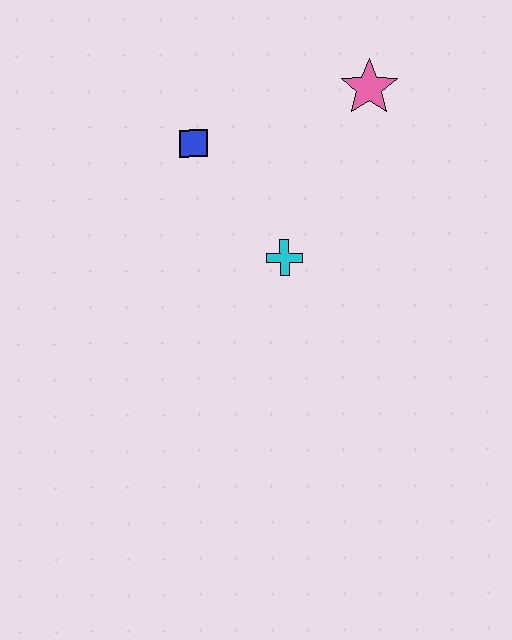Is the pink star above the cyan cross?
Yes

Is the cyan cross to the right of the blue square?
Yes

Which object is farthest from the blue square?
The pink star is farthest from the blue square.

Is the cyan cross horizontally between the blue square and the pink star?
Yes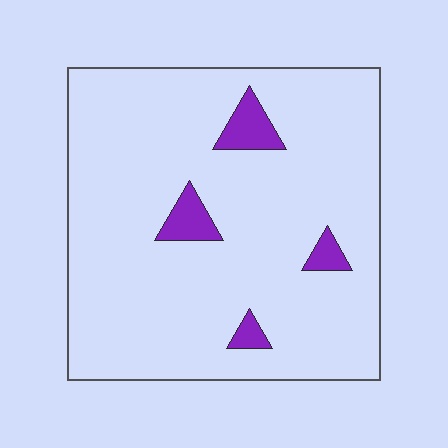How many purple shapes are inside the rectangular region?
4.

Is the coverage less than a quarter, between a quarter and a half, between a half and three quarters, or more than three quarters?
Less than a quarter.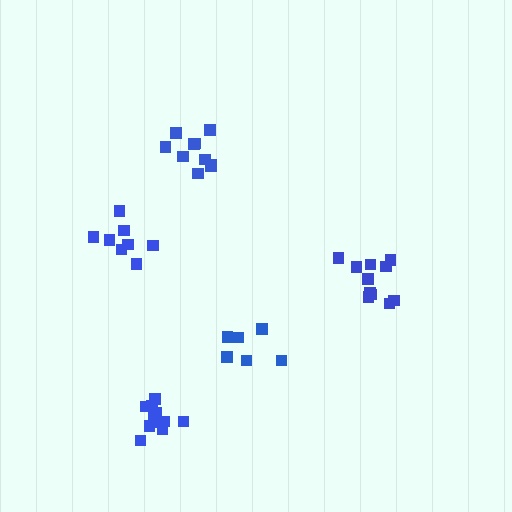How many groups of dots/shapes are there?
There are 5 groups.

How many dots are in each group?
Group 1: 11 dots, Group 2: 6 dots, Group 3: 11 dots, Group 4: 10 dots, Group 5: 8 dots (46 total).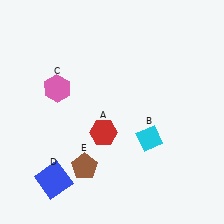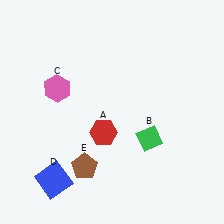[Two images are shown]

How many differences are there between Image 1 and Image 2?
There is 1 difference between the two images.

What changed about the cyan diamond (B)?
In Image 1, B is cyan. In Image 2, it changed to green.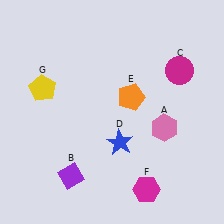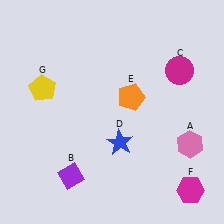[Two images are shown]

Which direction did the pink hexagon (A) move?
The pink hexagon (A) moved right.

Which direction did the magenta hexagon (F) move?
The magenta hexagon (F) moved right.